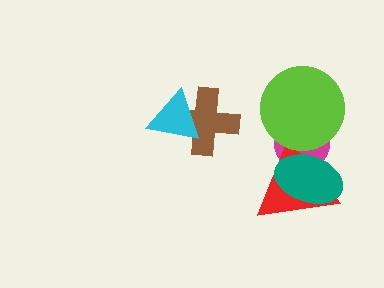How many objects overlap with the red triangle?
3 objects overlap with the red triangle.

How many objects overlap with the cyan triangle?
1 object overlaps with the cyan triangle.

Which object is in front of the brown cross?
The cyan triangle is in front of the brown cross.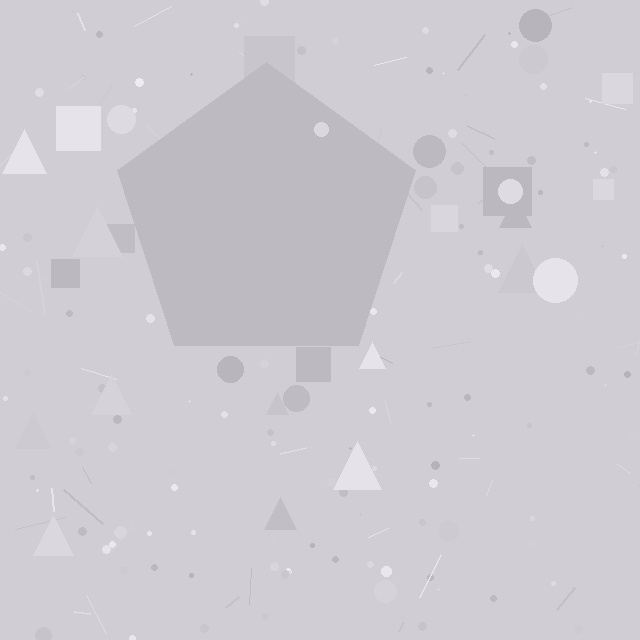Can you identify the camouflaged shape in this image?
The camouflaged shape is a pentagon.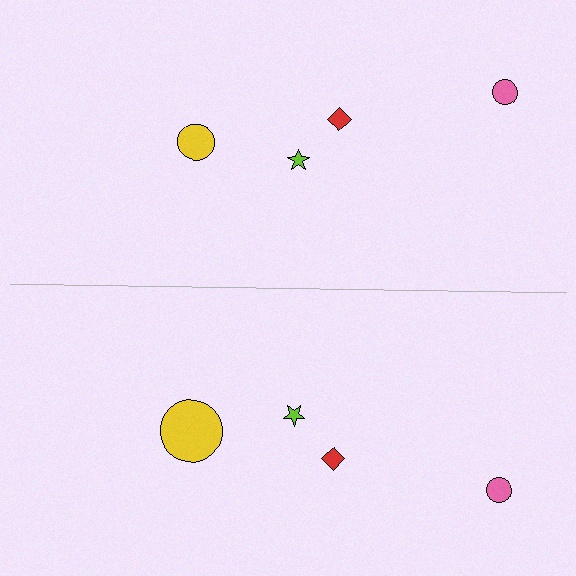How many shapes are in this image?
There are 8 shapes in this image.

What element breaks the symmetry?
The yellow circle on the bottom side has a different size than its mirror counterpart.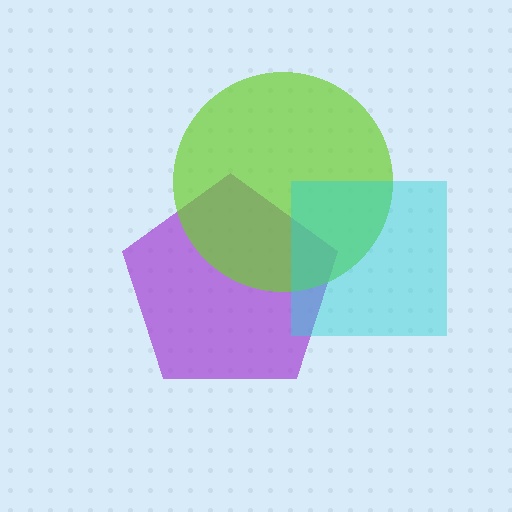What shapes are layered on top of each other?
The layered shapes are: a purple pentagon, a lime circle, a cyan square.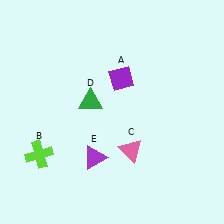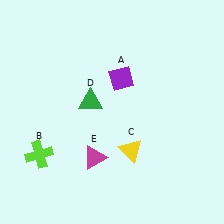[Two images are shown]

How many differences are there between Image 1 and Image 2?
There are 2 differences between the two images.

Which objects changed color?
C changed from pink to yellow. E changed from purple to magenta.